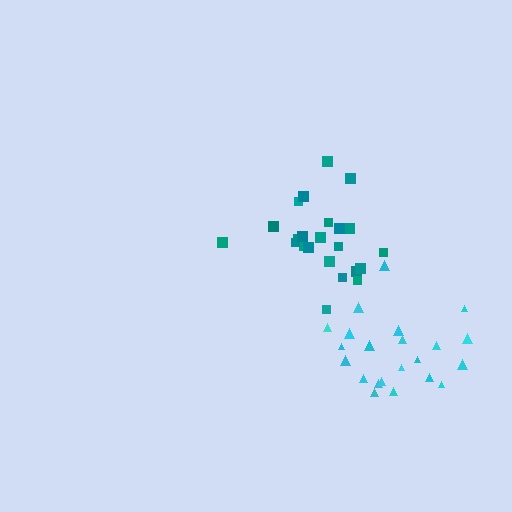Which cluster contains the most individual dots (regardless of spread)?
Teal (23).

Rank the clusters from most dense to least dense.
cyan, teal.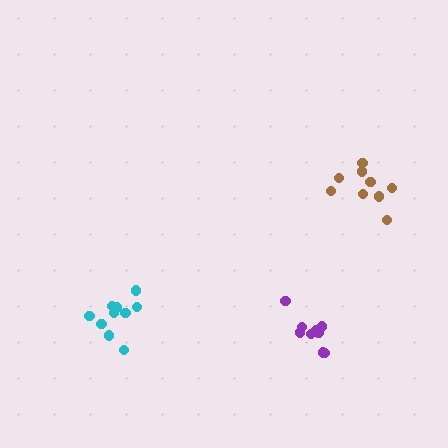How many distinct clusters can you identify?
There are 3 distinct clusters.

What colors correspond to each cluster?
The clusters are colored: cyan, purple, brown.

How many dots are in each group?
Group 1: 10 dots, Group 2: 10 dots, Group 3: 9 dots (29 total).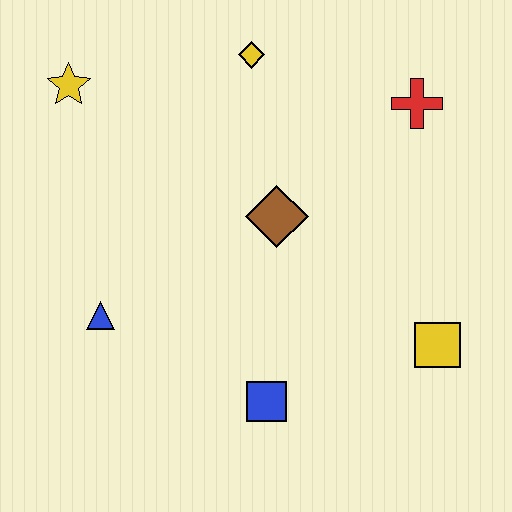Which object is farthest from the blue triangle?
The red cross is farthest from the blue triangle.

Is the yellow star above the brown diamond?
Yes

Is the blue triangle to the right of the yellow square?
No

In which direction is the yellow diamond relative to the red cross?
The yellow diamond is to the left of the red cross.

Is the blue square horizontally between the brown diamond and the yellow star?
Yes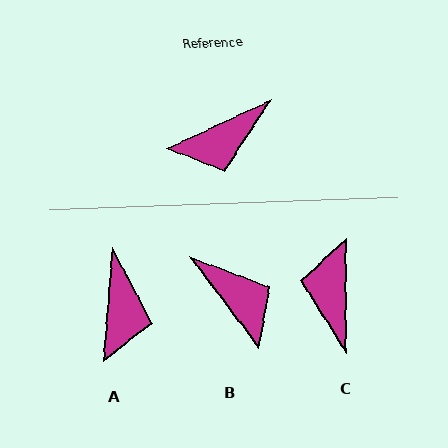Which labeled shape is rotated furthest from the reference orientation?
C, about 115 degrees away.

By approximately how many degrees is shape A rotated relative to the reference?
Approximately 60 degrees counter-clockwise.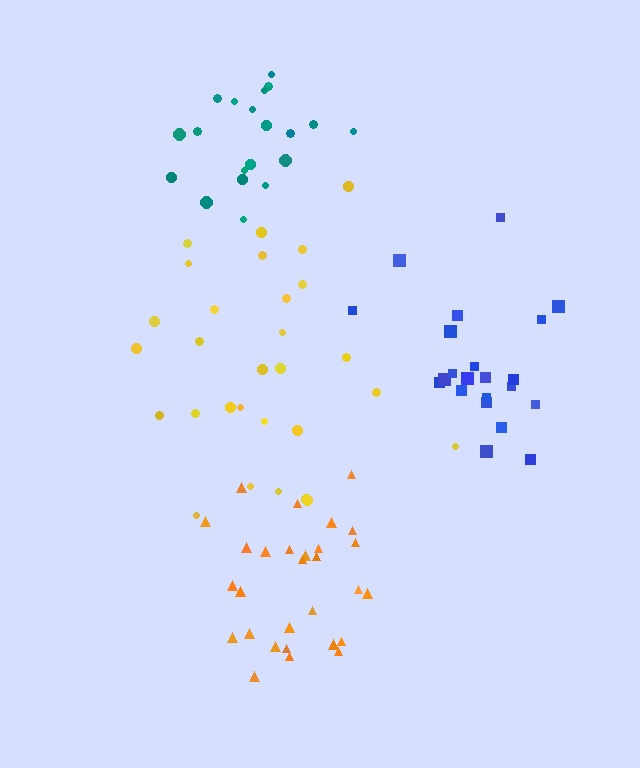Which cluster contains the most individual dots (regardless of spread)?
Orange (29).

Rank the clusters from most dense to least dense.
teal, orange, blue, yellow.